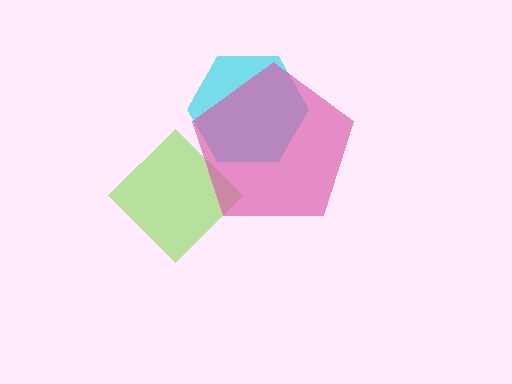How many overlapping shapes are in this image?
There are 3 overlapping shapes in the image.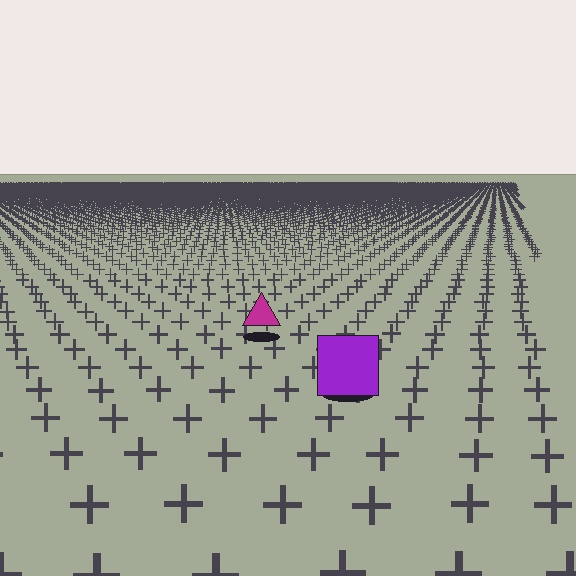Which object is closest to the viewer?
The purple square is closest. The texture marks near it are larger and more spread out.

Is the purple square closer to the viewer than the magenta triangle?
Yes. The purple square is closer — you can tell from the texture gradient: the ground texture is coarser near it.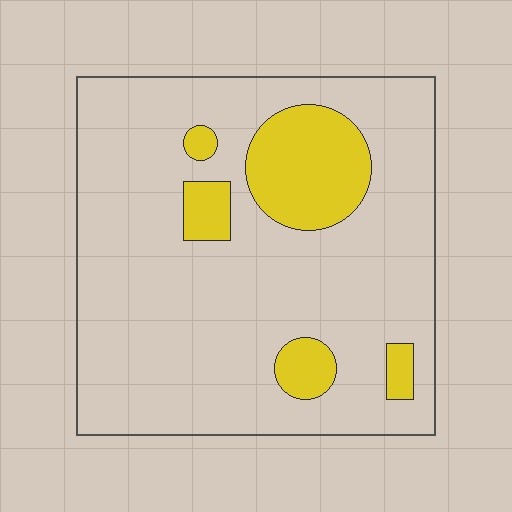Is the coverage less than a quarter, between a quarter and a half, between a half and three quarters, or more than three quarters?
Less than a quarter.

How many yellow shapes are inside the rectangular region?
5.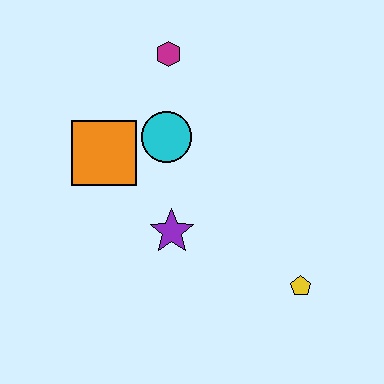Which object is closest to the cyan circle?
The orange square is closest to the cyan circle.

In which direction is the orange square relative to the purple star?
The orange square is above the purple star.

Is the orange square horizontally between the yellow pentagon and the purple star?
No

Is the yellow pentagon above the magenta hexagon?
No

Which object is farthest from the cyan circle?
The yellow pentagon is farthest from the cyan circle.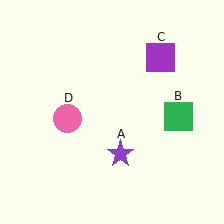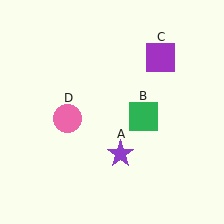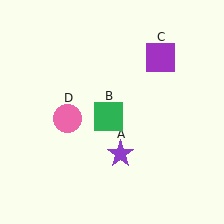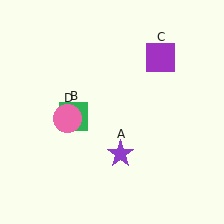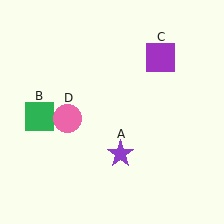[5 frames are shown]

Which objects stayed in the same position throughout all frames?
Purple star (object A) and purple square (object C) and pink circle (object D) remained stationary.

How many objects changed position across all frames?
1 object changed position: green square (object B).